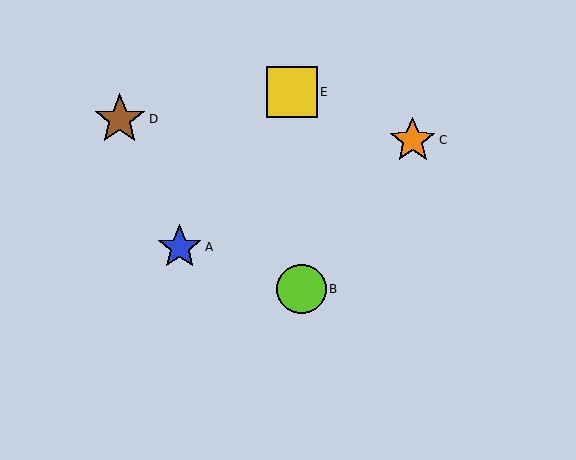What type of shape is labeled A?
Shape A is a blue star.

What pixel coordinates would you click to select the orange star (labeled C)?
Click at (413, 140) to select the orange star C.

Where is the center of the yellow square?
The center of the yellow square is at (292, 92).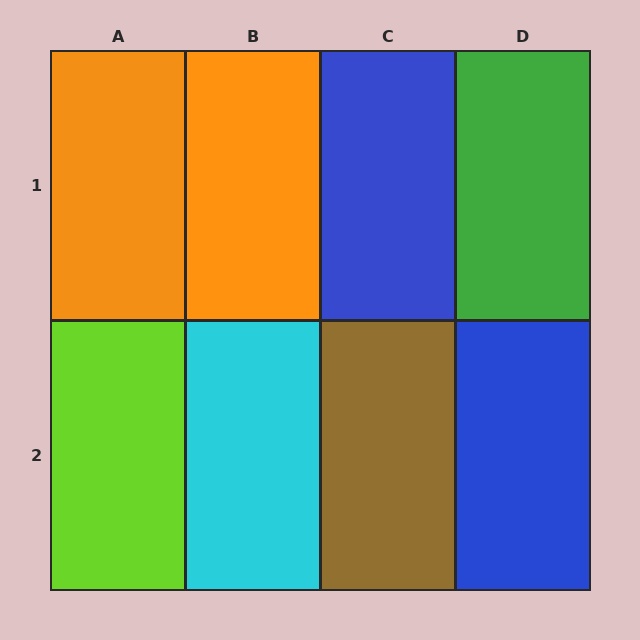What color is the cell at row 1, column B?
Orange.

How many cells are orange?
2 cells are orange.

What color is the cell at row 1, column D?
Green.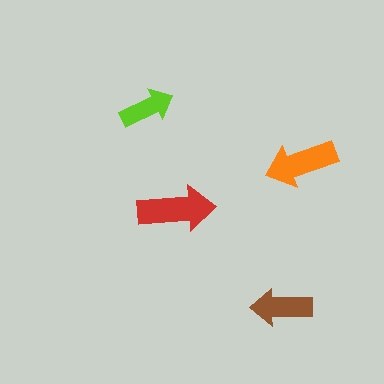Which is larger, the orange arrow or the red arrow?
The red one.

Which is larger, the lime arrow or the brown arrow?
The brown one.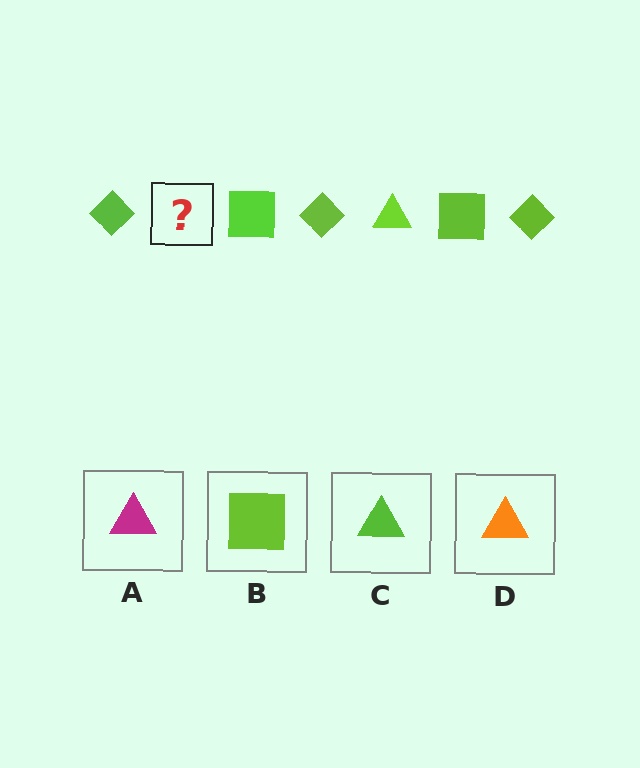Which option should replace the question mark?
Option C.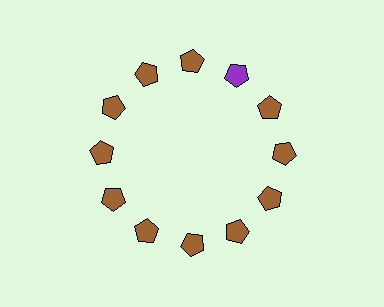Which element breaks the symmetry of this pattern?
The purple pentagon at roughly the 1 o'clock position breaks the symmetry. All other shapes are brown pentagons.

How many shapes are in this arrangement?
There are 12 shapes arranged in a ring pattern.